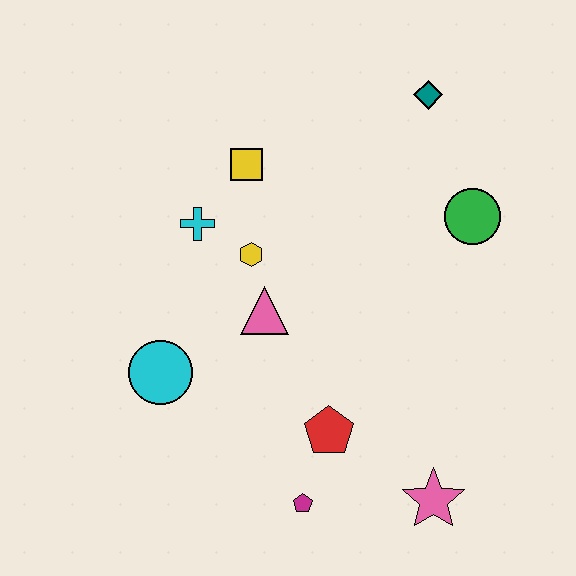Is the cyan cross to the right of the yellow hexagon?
No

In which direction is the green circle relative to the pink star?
The green circle is above the pink star.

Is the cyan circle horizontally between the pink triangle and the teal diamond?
No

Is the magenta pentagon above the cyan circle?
No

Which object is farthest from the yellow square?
The pink star is farthest from the yellow square.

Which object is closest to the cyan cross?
The yellow hexagon is closest to the cyan cross.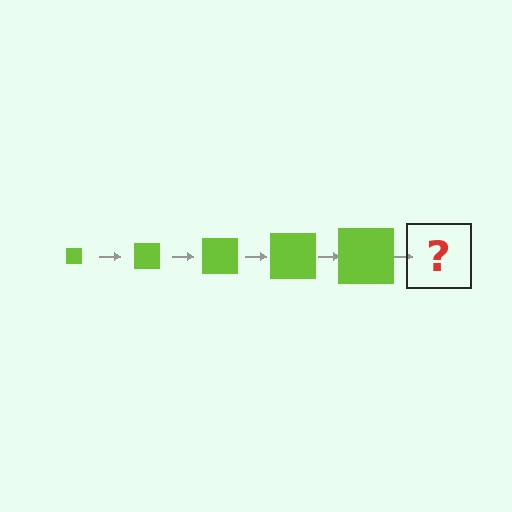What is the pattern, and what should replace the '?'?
The pattern is that the square gets progressively larger each step. The '?' should be a lime square, larger than the previous one.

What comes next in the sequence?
The next element should be a lime square, larger than the previous one.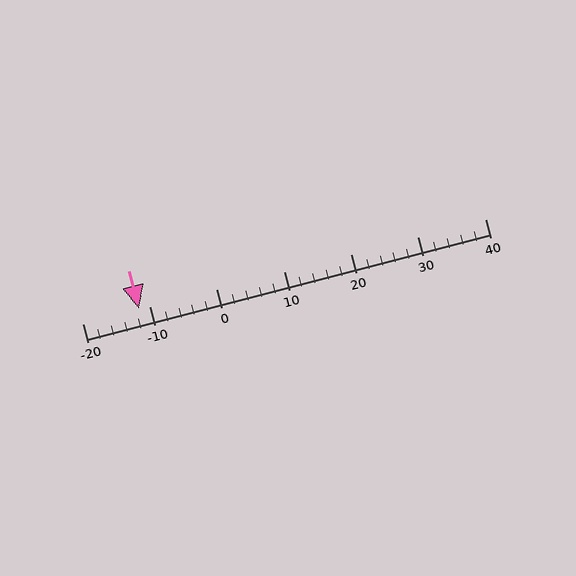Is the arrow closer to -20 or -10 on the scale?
The arrow is closer to -10.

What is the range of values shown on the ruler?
The ruler shows values from -20 to 40.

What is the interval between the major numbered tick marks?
The major tick marks are spaced 10 units apart.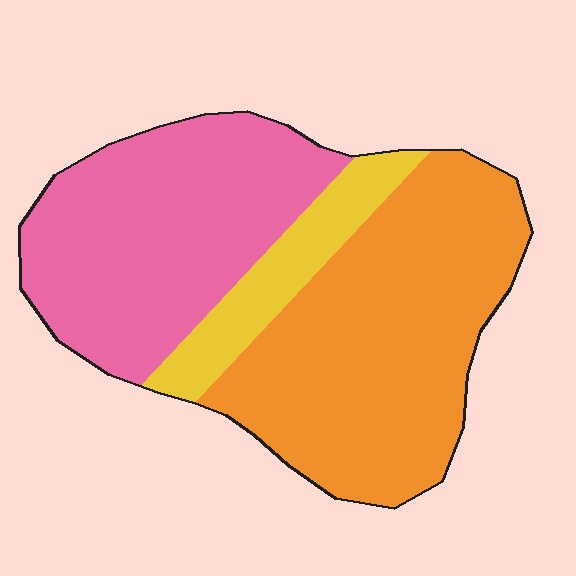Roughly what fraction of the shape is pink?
Pink takes up between a third and a half of the shape.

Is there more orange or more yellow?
Orange.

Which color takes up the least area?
Yellow, at roughly 15%.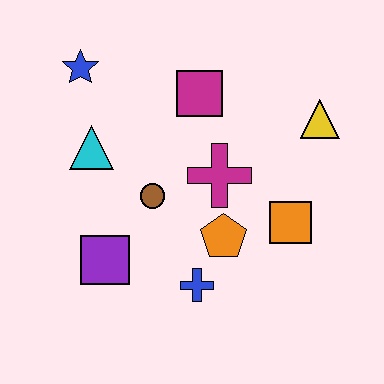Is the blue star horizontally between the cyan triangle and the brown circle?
No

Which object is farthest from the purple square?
The yellow triangle is farthest from the purple square.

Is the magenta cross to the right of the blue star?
Yes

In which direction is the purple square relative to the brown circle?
The purple square is below the brown circle.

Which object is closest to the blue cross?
The orange pentagon is closest to the blue cross.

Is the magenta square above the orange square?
Yes